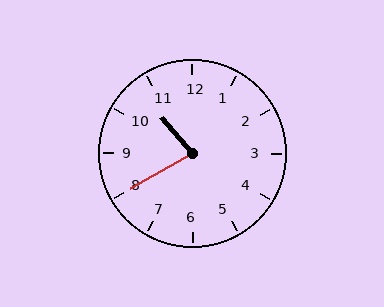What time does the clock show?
10:40.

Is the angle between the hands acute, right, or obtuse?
It is acute.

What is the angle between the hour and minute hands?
Approximately 80 degrees.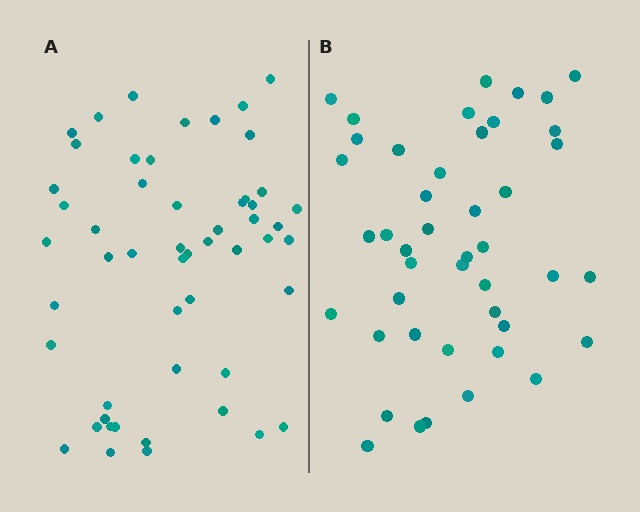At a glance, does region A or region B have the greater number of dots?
Region A (the left region) has more dots.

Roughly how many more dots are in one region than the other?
Region A has roughly 8 or so more dots than region B.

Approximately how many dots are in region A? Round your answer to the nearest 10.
About 50 dots. (The exact count is 53, which rounds to 50.)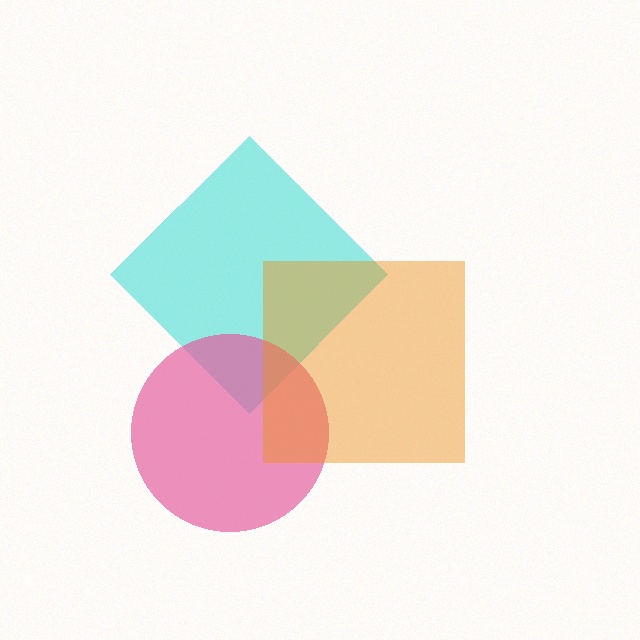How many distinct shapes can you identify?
There are 3 distinct shapes: a cyan diamond, a pink circle, an orange square.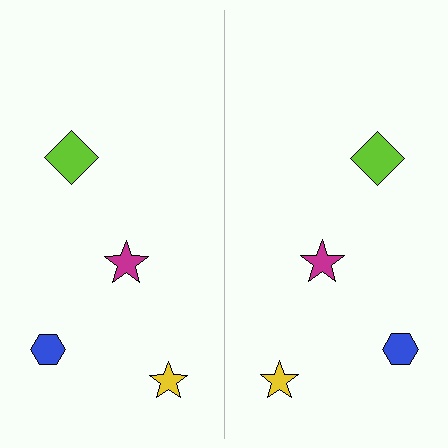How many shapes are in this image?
There are 8 shapes in this image.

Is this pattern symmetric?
Yes, this pattern has bilateral (reflection) symmetry.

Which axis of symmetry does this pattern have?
The pattern has a vertical axis of symmetry running through the center of the image.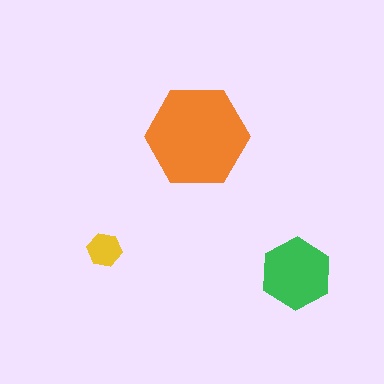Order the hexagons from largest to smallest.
the orange one, the green one, the yellow one.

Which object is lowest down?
The green hexagon is bottommost.